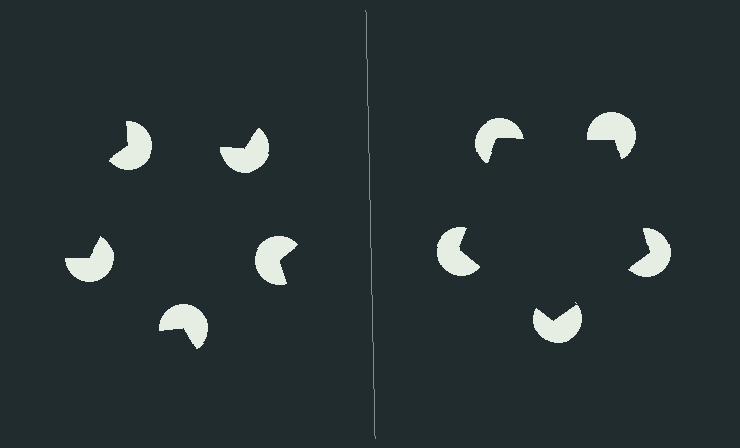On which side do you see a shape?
An illusory pentagon appears on the right side. On the left side the wedge cuts are rotated, so no coherent shape forms.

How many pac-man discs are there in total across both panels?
10 — 5 on each side.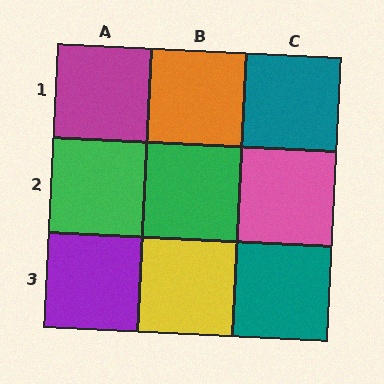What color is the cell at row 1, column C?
Teal.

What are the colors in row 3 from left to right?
Purple, yellow, teal.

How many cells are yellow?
1 cell is yellow.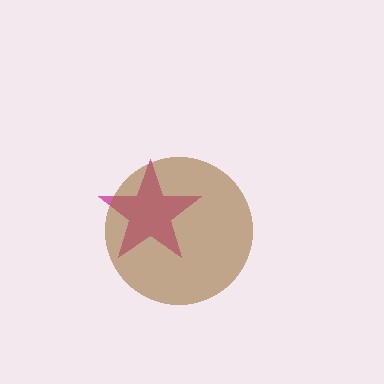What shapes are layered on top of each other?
The layered shapes are: a magenta star, a brown circle.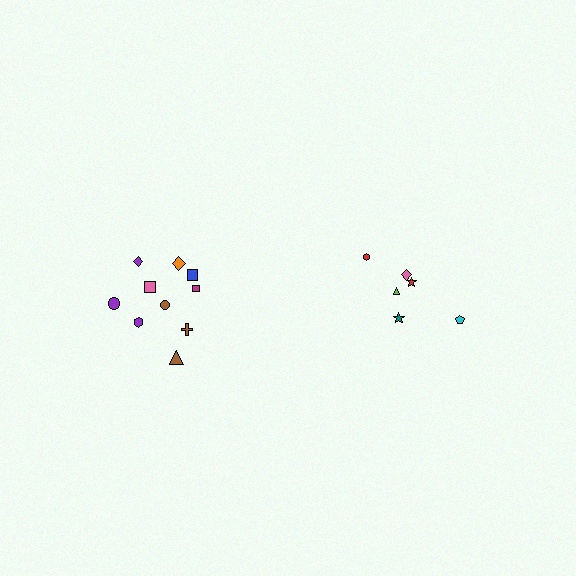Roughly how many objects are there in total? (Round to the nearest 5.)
Roughly 15 objects in total.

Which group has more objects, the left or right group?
The left group.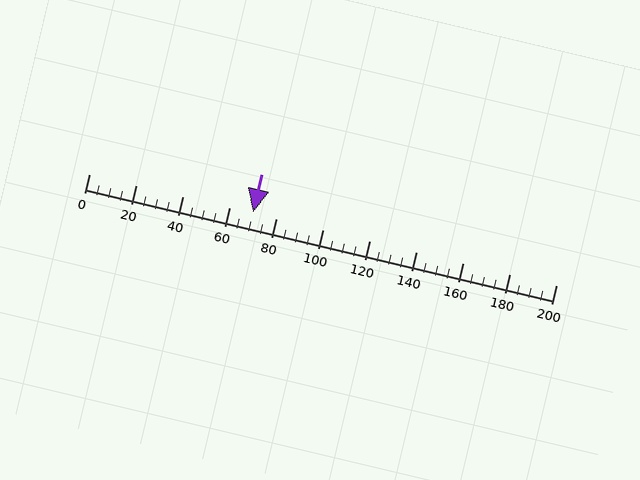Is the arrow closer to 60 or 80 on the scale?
The arrow is closer to 80.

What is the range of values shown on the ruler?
The ruler shows values from 0 to 200.